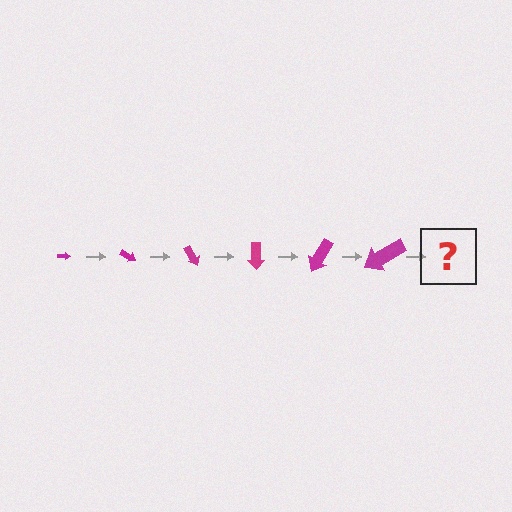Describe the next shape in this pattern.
It should be an arrow, larger than the previous one and rotated 180 degrees from the start.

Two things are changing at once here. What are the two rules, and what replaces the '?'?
The two rules are that the arrow grows larger each step and it rotates 30 degrees each step. The '?' should be an arrow, larger than the previous one and rotated 180 degrees from the start.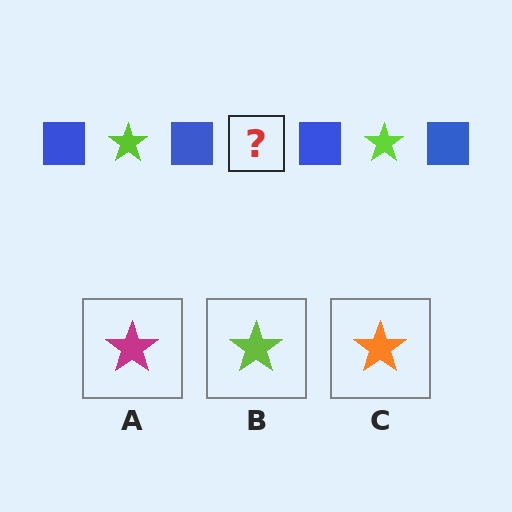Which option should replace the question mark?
Option B.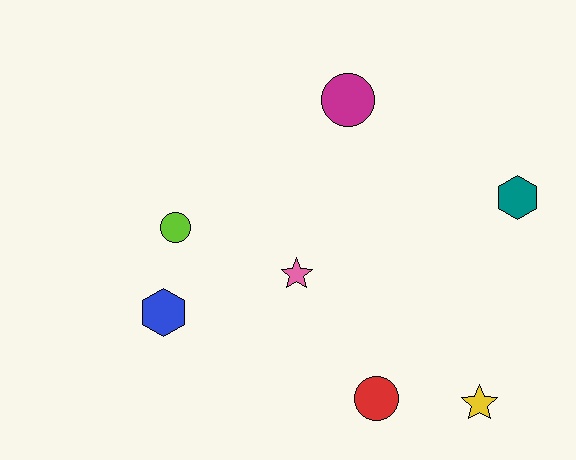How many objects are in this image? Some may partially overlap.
There are 7 objects.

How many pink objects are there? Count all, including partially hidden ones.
There is 1 pink object.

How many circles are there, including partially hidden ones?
There are 3 circles.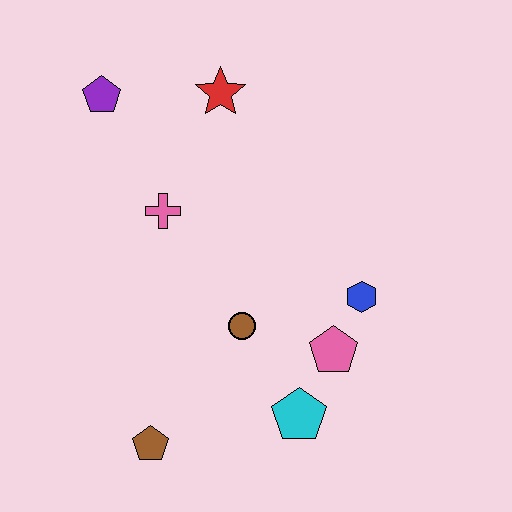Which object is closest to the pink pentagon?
The blue hexagon is closest to the pink pentagon.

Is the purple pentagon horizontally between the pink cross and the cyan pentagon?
No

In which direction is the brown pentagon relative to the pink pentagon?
The brown pentagon is to the left of the pink pentagon.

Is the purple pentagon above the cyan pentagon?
Yes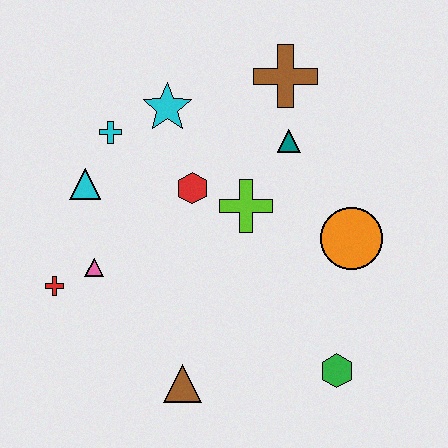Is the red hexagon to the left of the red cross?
No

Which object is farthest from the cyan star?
The green hexagon is farthest from the cyan star.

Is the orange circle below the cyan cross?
Yes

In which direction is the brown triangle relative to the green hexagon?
The brown triangle is to the left of the green hexagon.